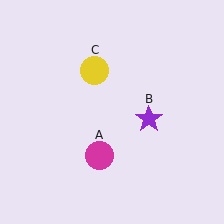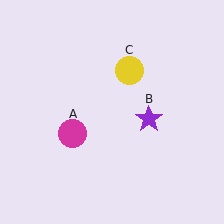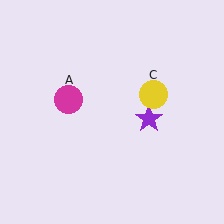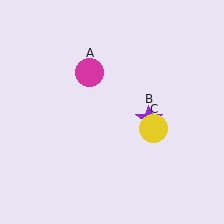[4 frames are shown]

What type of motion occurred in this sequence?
The magenta circle (object A), yellow circle (object C) rotated clockwise around the center of the scene.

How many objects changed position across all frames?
2 objects changed position: magenta circle (object A), yellow circle (object C).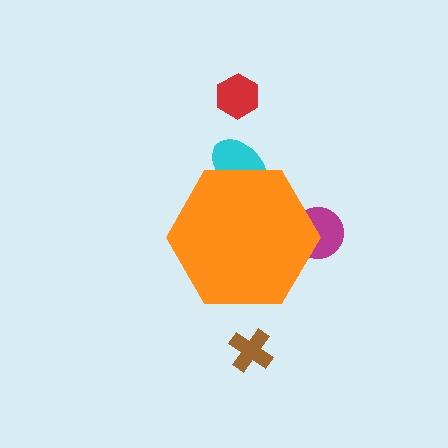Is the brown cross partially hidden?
No, the brown cross is fully visible.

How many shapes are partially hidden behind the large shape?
2 shapes are partially hidden.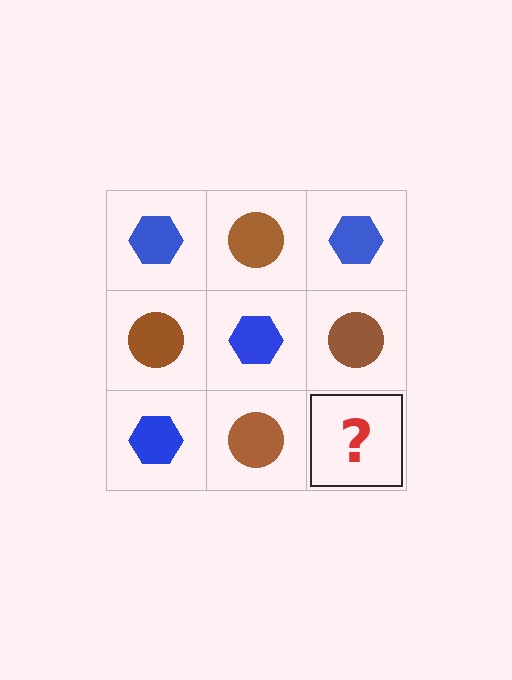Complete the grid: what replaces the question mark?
The question mark should be replaced with a blue hexagon.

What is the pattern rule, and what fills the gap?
The rule is that it alternates blue hexagon and brown circle in a checkerboard pattern. The gap should be filled with a blue hexagon.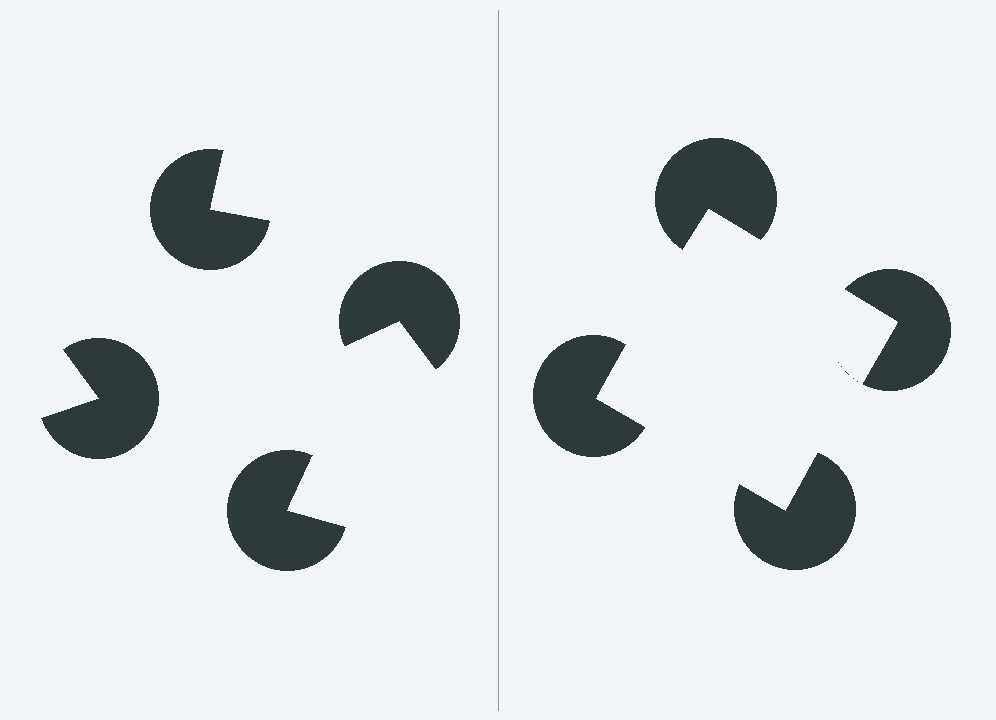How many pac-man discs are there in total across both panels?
8 — 4 on each side.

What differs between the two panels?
The pac-man discs are positioned identically on both sides; only the wedge orientations differ. On the right they align to a square; on the left they are misaligned.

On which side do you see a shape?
An illusory square appears on the right side. On the left side the wedge cuts are rotated, so no coherent shape forms.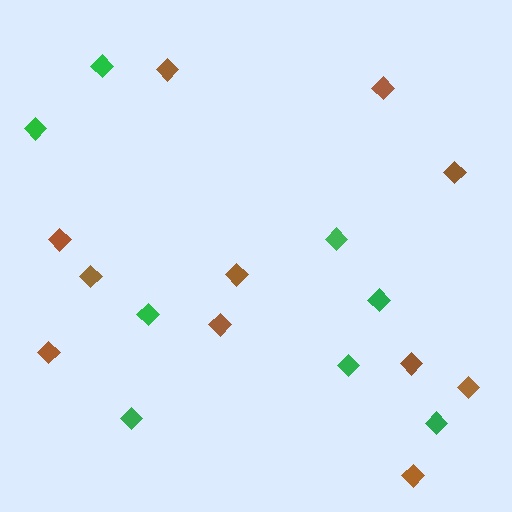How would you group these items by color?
There are 2 groups: one group of brown diamonds (11) and one group of green diamonds (8).